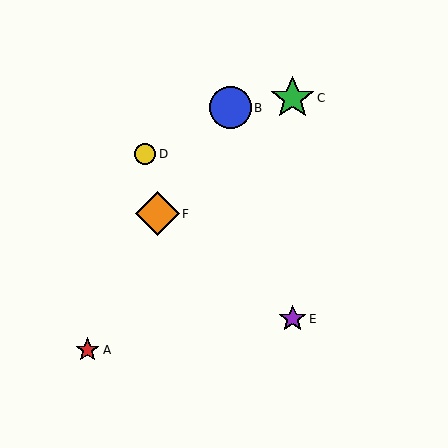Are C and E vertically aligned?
Yes, both are at x≈293.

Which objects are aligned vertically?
Objects C, E are aligned vertically.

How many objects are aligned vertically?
2 objects (C, E) are aligned vertically.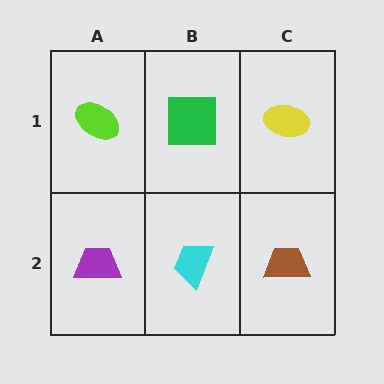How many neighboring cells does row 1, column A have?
2.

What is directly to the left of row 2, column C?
A cyan trapezoid.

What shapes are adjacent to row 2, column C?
A yellow ellipse (row 1, column C), a cyan trapezoid (row 2, column B).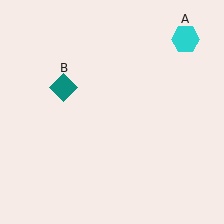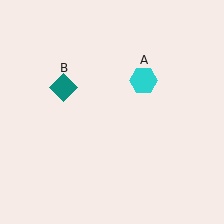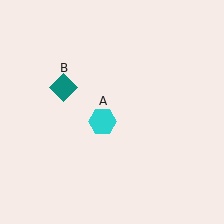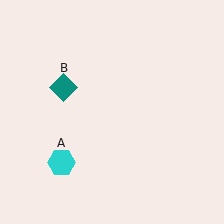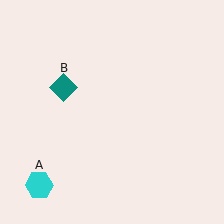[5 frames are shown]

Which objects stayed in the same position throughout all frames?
Teal diamond (object B) remained stationary.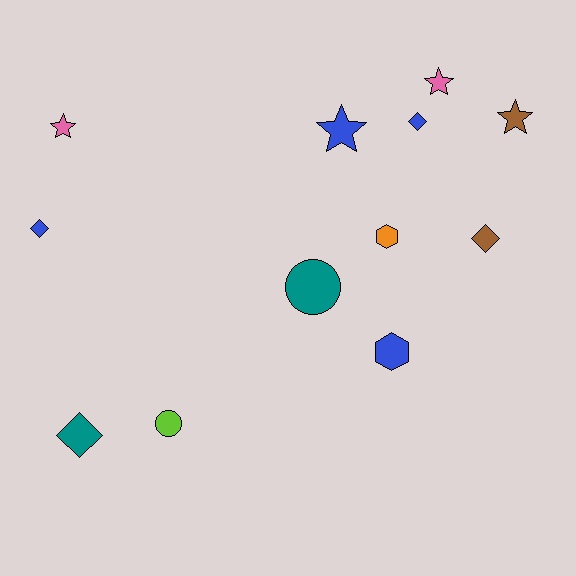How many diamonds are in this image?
There are 4 diamonds.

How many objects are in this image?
There are 12 objects.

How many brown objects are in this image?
There are 2 brown objects.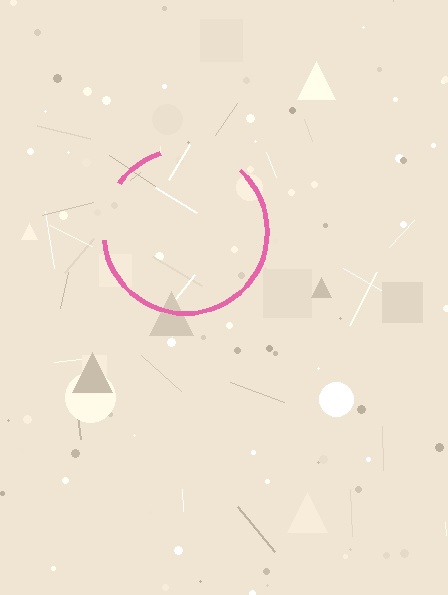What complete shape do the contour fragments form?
The contour fragments form a circle.